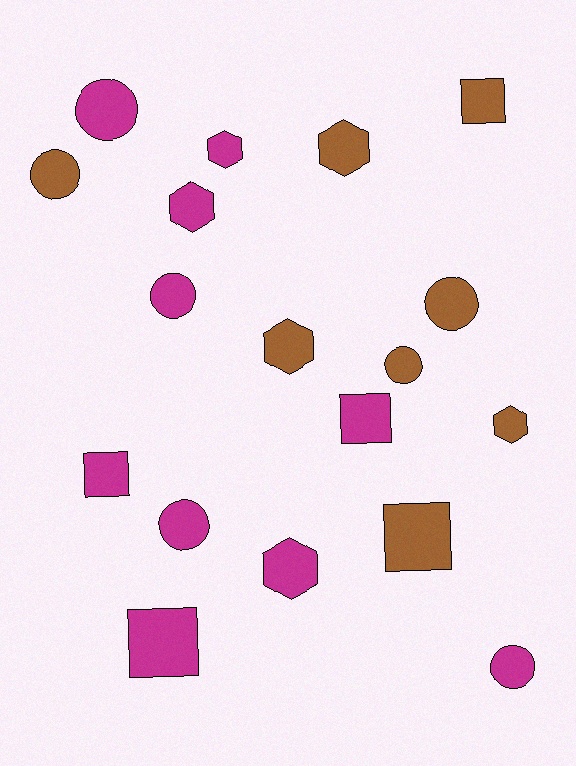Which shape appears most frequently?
Circle, with 7 objects.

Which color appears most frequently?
Magenta, with 10 objects.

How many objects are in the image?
There are 18 objects.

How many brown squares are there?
There are 2 brown squares.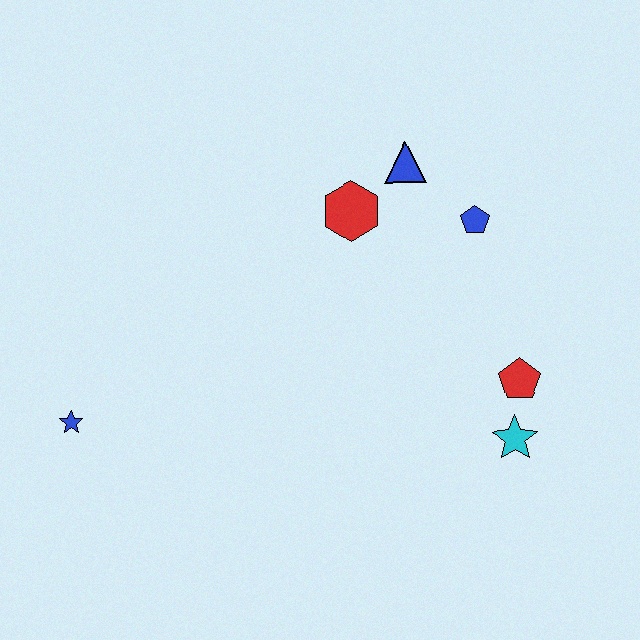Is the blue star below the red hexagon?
Yes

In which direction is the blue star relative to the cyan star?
The blue star is to the left of the cyan star.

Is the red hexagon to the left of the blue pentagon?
Yes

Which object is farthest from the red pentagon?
The blue star is farthest from the red pentagon.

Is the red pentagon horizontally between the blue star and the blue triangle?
No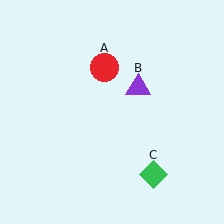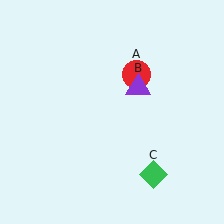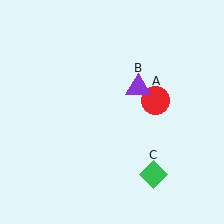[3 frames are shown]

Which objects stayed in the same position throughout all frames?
Purple triangle (object B) and green diamond (object C) remained stationary.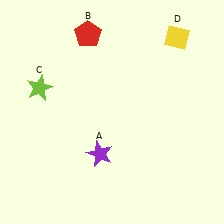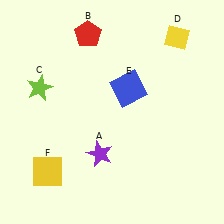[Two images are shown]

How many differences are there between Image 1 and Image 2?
There are 2 differences between the two images.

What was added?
A blue square (E), a yellow square (F) were added in Image 2.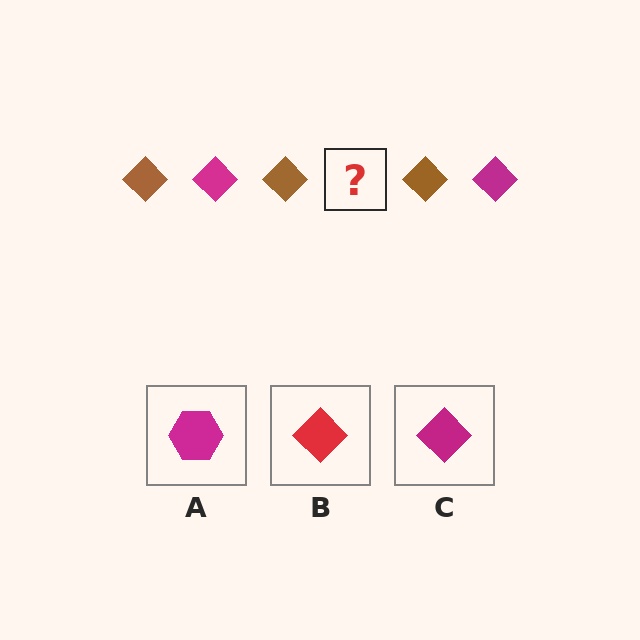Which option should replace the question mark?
Option C.